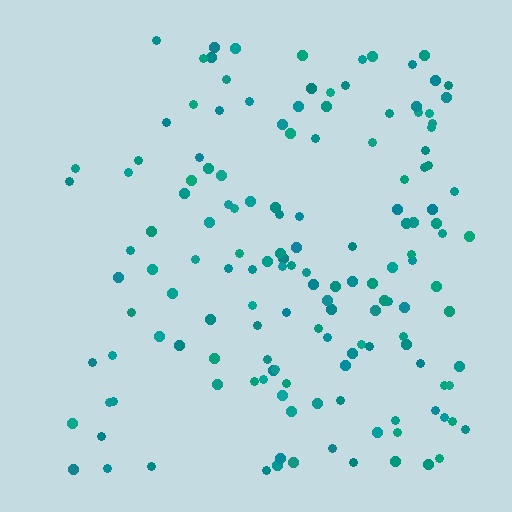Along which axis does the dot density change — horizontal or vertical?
Horizontal.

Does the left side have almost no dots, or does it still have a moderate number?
Still a moderate number, just noticeably fewer than the right.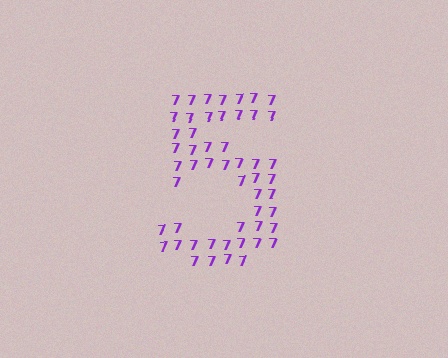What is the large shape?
The large shape is the digit 5.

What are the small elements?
The small elements are digit 7's.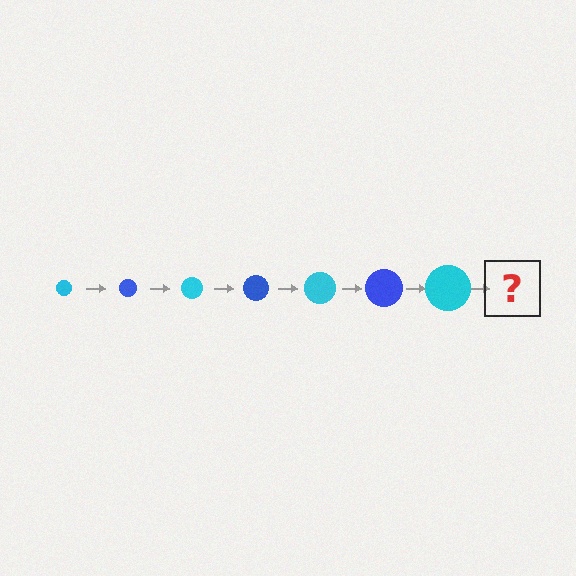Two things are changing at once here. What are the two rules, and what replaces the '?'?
The two rules are that the circle grows larger each step and the color cycles through cyan and blue. The '?' should be a blue circle, larger than the previous one.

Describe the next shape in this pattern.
It should be a blue circle, larger than the previous one.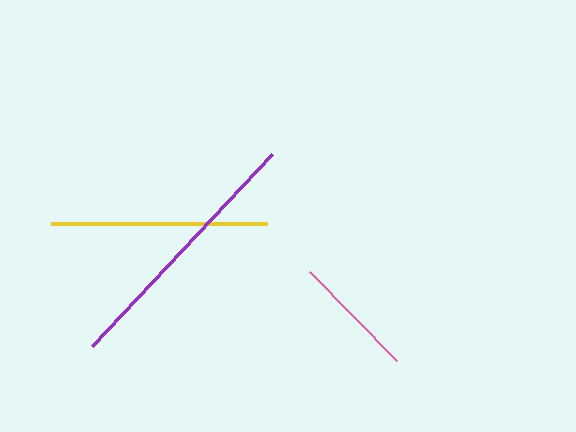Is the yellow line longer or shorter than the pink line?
The yellow line is longer than the pink line.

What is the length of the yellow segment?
The yellow segment is approximately 216 pixels long.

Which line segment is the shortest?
The pink line is the shortest at approximately 125 pixels.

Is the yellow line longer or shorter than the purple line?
The purple line is longer than the yellow line.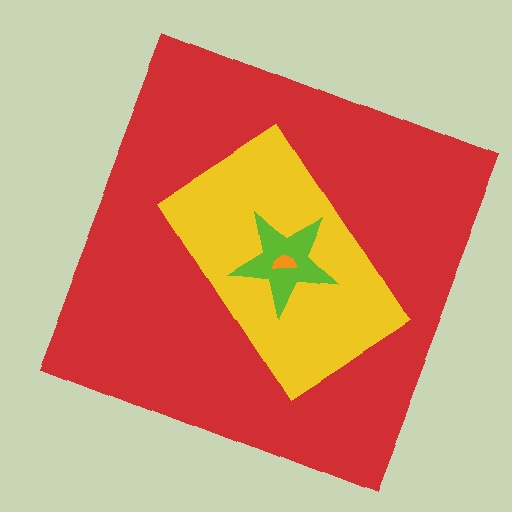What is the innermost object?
The orange semicircle.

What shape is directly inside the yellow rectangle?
The lime star.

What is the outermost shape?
The red square.